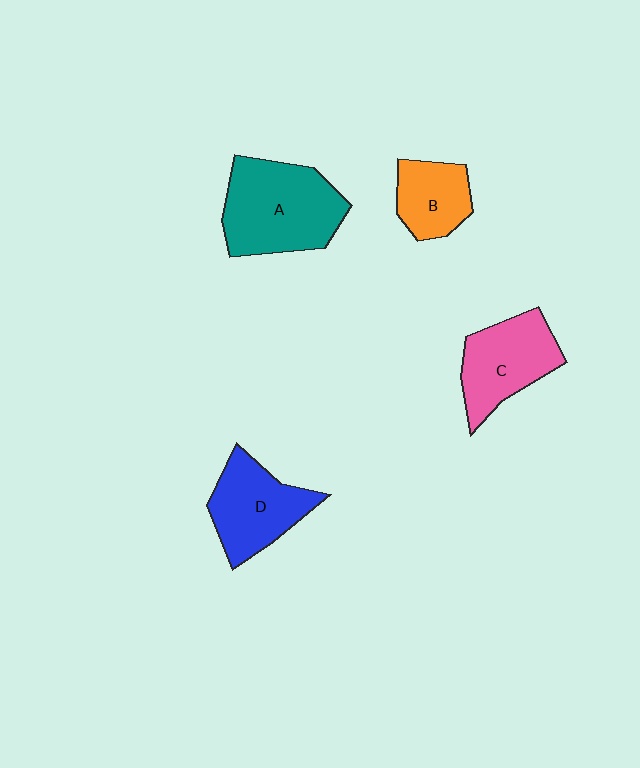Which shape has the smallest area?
Shape B (orange).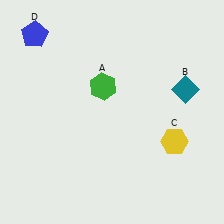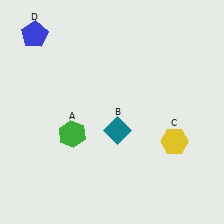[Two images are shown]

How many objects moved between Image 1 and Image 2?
2 objects moved between the two images.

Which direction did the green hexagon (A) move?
The green hexagon (A) moved down.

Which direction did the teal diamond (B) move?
The teal diamond (B) moved left.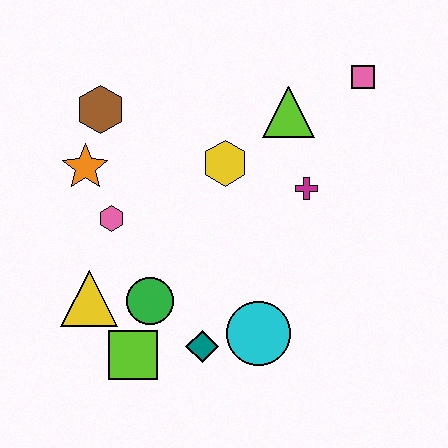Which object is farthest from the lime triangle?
The lime square is farthest from the lime triangle.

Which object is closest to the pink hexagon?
The orange star is closest to the pink hexagon.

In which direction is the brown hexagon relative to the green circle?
The brown hexagon is above the green circle.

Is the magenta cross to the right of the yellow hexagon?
Yes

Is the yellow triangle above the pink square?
No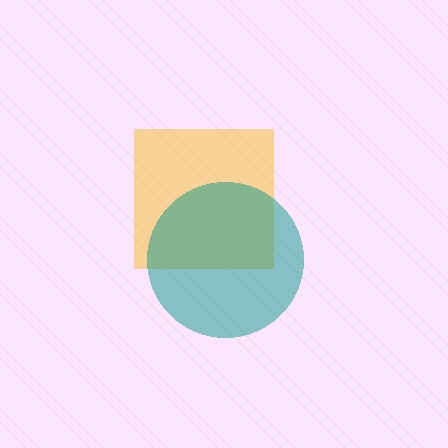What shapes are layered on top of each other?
The layered shapes are: a yellow square, a teal circle.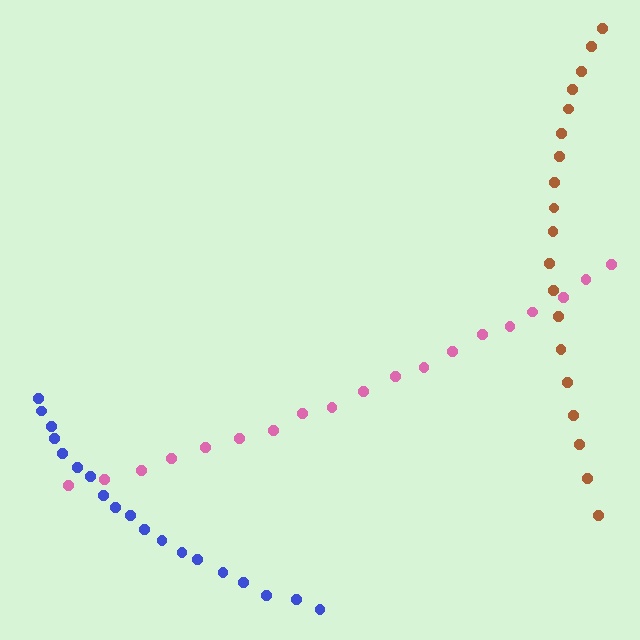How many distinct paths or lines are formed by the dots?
There are 3 distinct paths.